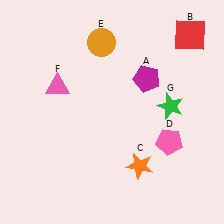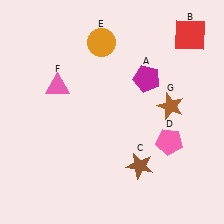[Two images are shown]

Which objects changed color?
C changed from orange to brown. G changed from green to brown.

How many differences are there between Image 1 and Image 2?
There are 2 differences between the two images.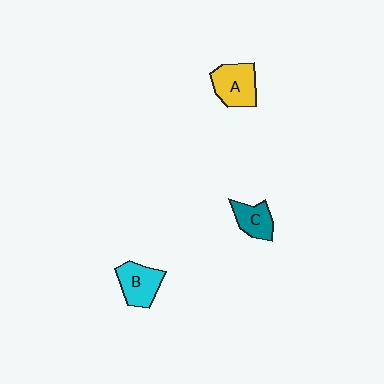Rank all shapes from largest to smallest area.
From largest to smallest: A (yellow), B (cyan), C (teal).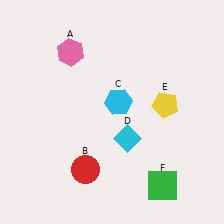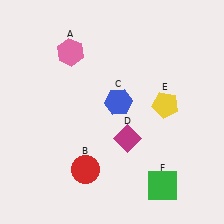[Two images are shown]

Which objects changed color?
C changed from cyan to blue. D changed from cyan to magenta.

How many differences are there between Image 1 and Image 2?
There are 2 differences between the two images.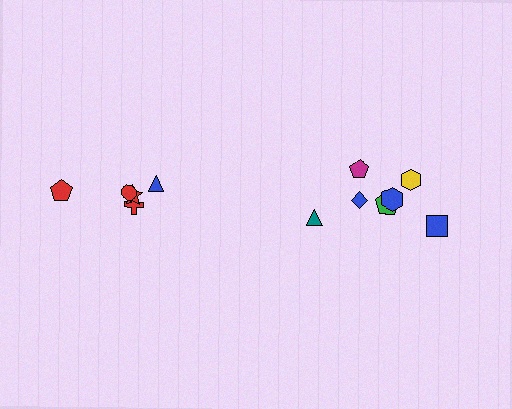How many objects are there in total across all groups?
There are 12 objects.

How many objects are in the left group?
There are 5 objects.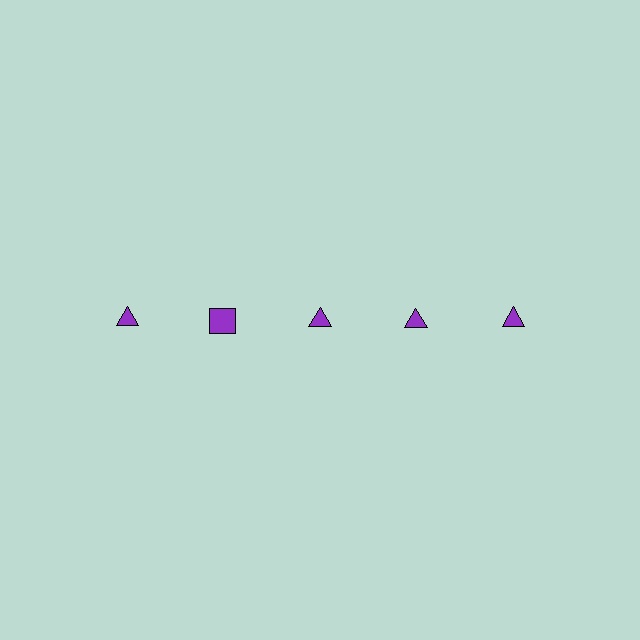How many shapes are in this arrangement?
There are 5 shapes arranged in a grid pattern.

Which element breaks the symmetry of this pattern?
The purple square in the top row, second from left column breaks the symmetry. All other shapes are purple triangles.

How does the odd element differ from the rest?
It has a different shape: square instead of triangle.